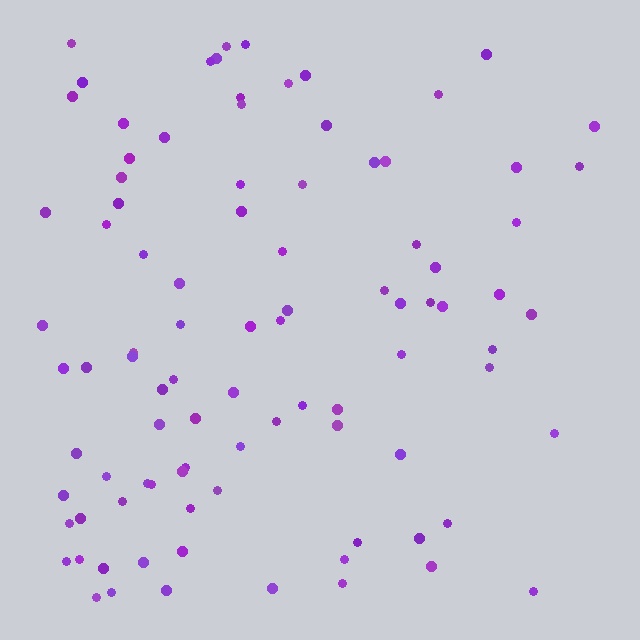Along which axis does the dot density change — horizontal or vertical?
Horizontal.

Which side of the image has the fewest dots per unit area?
The right.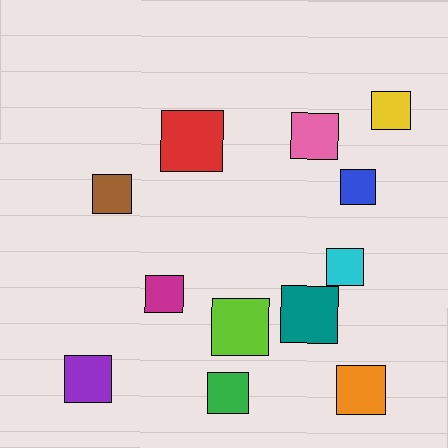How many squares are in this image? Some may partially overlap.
There are 12 squares.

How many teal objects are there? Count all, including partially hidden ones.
There is 1 teal object.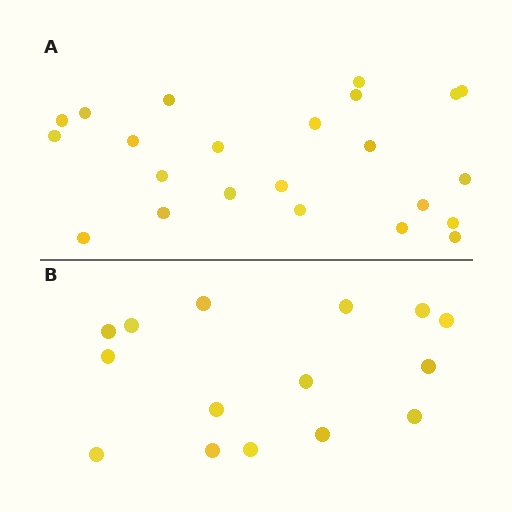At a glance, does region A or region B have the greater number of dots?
Region A (the top region) has more dots.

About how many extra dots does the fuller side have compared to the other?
Region A has roughly 8 or so more dots than region B.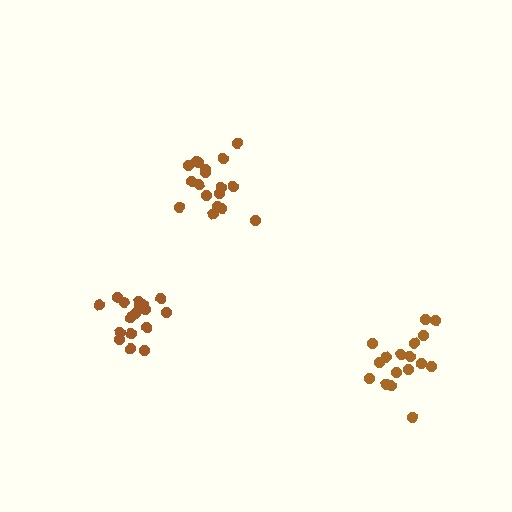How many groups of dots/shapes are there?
There are 3 groups.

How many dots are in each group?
Group 1: 17 dots, Group 2: 18 dots, Group 3: 18 dots (53 total).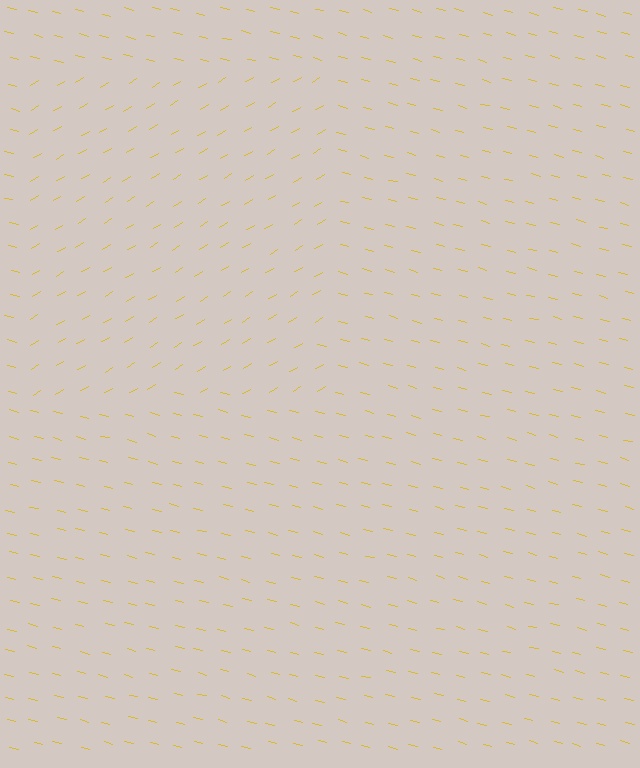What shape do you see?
I see a rectangle.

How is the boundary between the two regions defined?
The boundary is defined purely by a change in line orientation (approximately 45 degrees difference). All lines are the same color and thickness.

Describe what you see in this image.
The image is filled with small yellow line segments. A rectangle region in the image has lines oriented differently from the surrounding lines, creating a visible texture boundary.